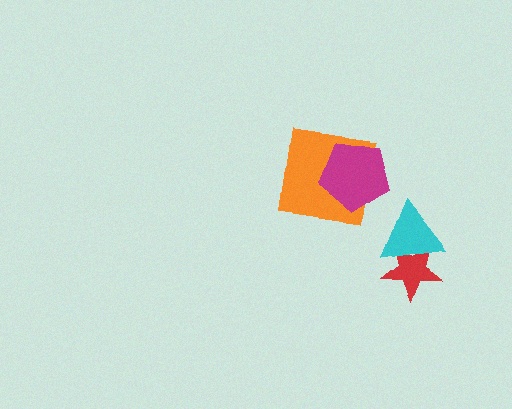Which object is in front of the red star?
The cyan triangle is in front of the red star.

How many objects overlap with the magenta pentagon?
1 object overlaps with the magenta pentagon.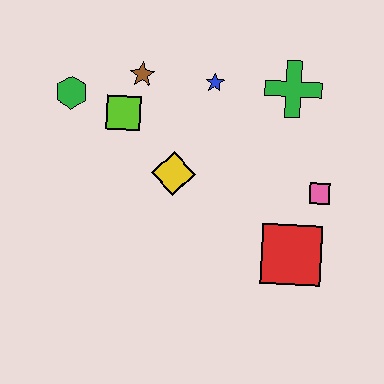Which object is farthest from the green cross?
The green hexagon is farthest from the green cross.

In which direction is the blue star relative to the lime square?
The blue star is to the right of the lime square.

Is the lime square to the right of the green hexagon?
Yes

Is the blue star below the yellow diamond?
No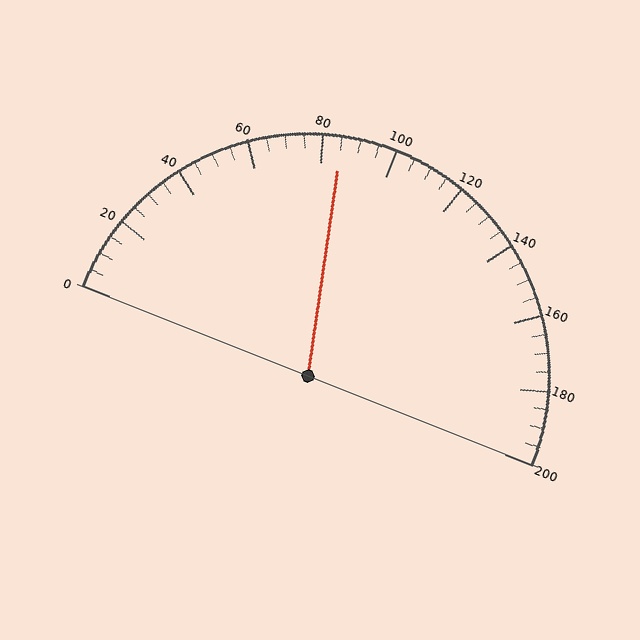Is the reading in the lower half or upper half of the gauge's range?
The reading is in the lower half of the range (0 to 200).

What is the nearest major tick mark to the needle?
The nearest major tick mark is 80.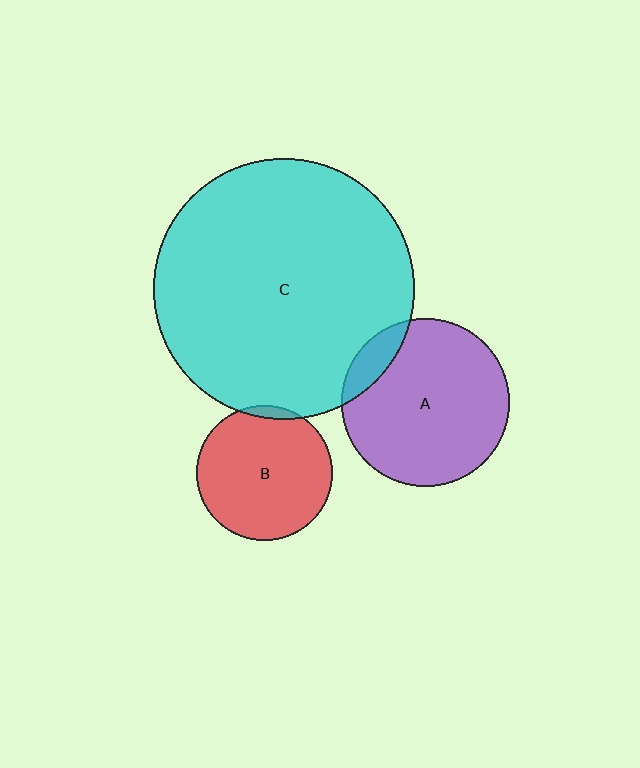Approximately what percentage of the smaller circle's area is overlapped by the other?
Approximately 10%.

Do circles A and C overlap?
Yes.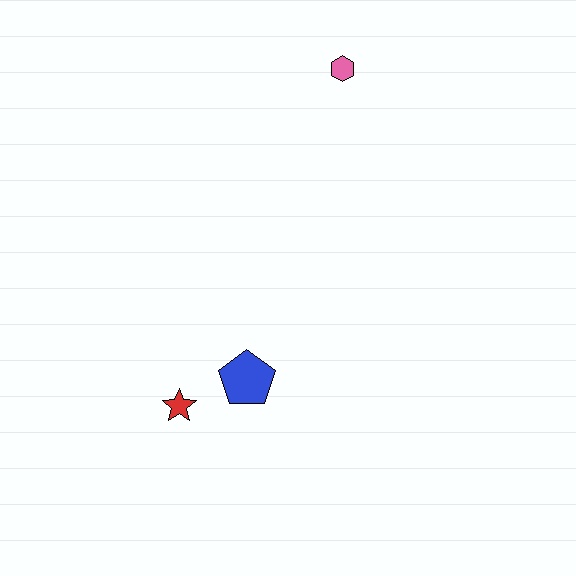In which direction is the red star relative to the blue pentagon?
The red star is to the left of the blue pentagon.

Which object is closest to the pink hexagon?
The blue pentagon is closest to the pink hexagon.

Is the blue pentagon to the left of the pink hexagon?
Yes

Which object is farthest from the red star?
The pink hexagon is farthest from the red star.